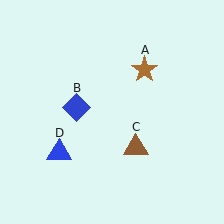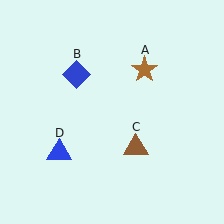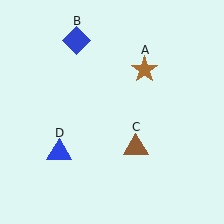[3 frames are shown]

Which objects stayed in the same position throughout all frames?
Brown star (object A) and brown triangle (object C) and blue triangle (object D) remained stationary.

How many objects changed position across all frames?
1 object changed position: blue diamond (object B).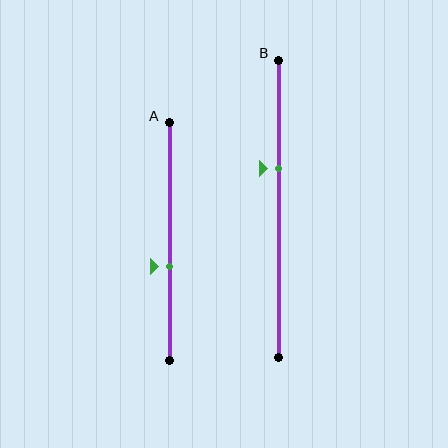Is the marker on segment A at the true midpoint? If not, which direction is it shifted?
No, the marker on segment A is shifted downward by about 10% of the segment length.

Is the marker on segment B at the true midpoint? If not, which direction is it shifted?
No, the marker on segment B is shifted upward by about 14% of the segment length.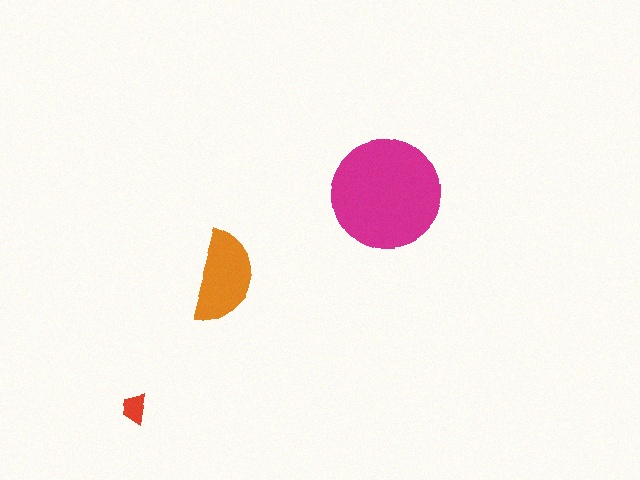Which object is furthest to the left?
The red trapezoid is leftmost.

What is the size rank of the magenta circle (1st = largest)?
1st.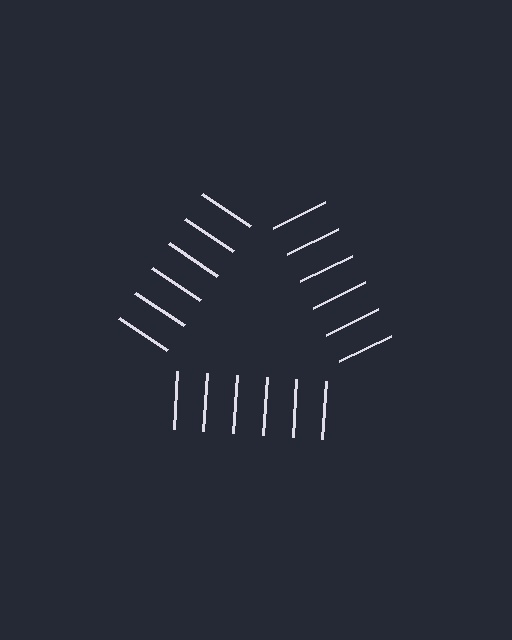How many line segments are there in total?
18 — 6 along each of the 3 edges.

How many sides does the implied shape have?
3 sides — the line-ends trace a triangle.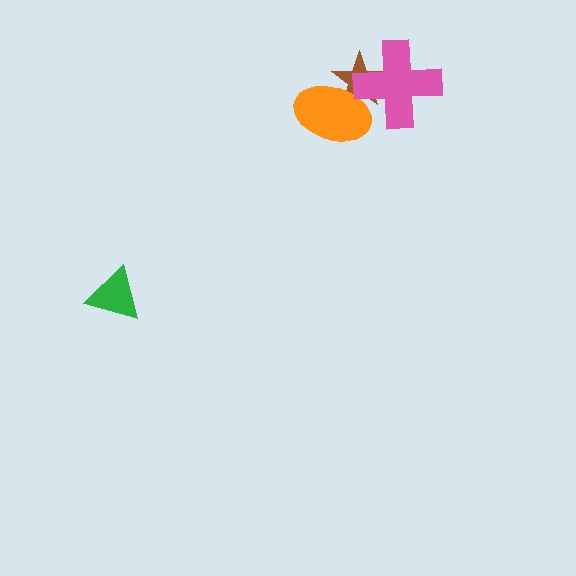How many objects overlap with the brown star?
2 objects overlap with the brown star.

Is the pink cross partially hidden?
No, no other shape covers it.